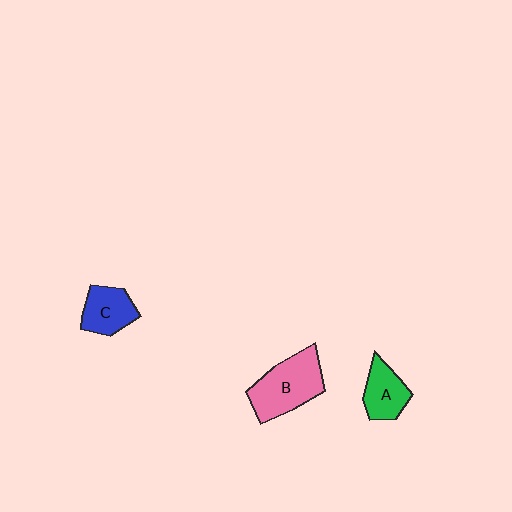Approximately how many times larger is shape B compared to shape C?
Approximately 1.6 times.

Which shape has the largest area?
Shape B (pink).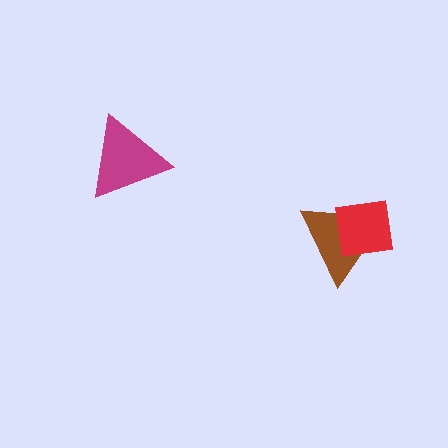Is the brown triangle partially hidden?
Yes, it is partially covered by another shape.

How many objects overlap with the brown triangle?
1 object overlaps with the brown triangle.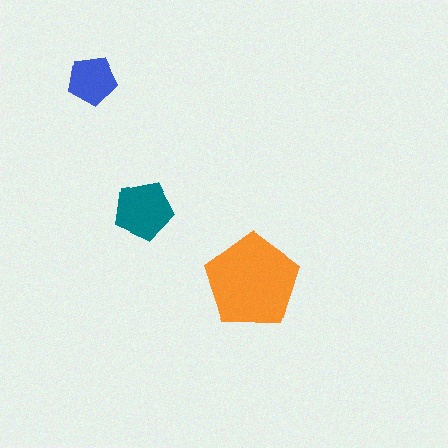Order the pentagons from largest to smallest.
the orange one, the teal one, the blue one.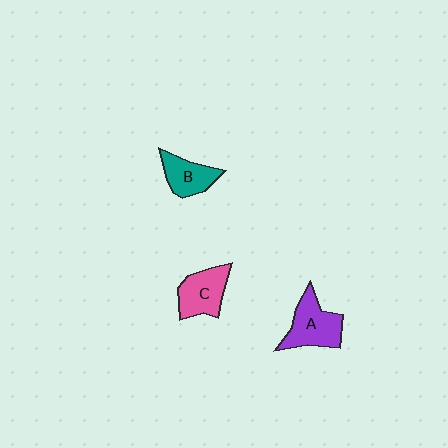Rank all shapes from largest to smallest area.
From largest to smallest: A (purple), C (pink), B (teal).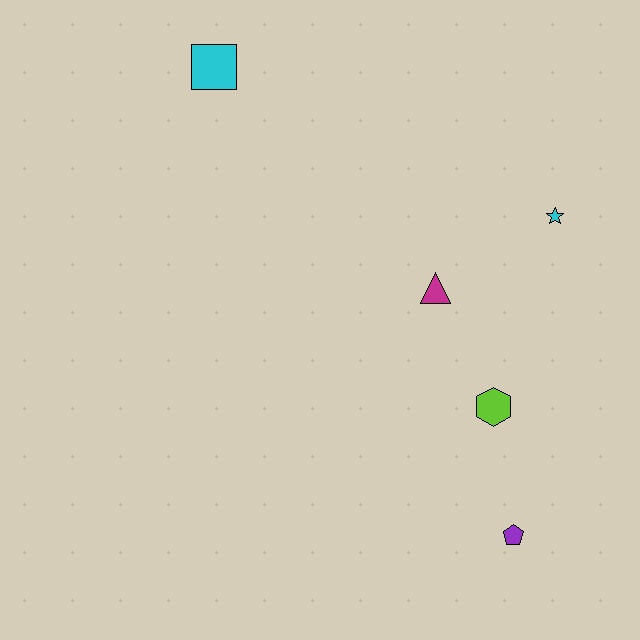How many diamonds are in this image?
There are no diamonds.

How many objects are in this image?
There are 5 objects.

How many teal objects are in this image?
There are no teal objects.